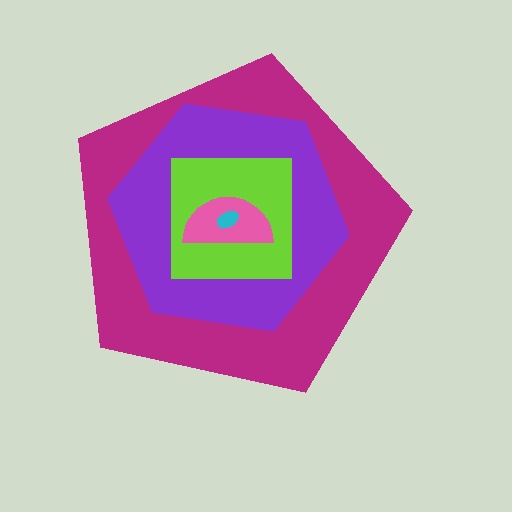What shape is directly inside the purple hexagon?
The lime square.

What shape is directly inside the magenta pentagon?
The purple hexagon.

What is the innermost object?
The cyan ellipse.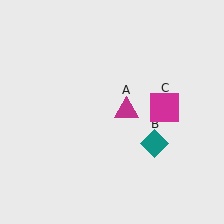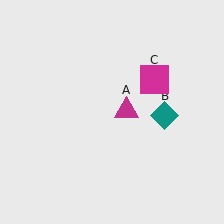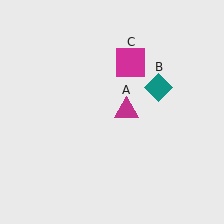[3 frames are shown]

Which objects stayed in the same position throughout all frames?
Magenta triangle (object A) remained stationary.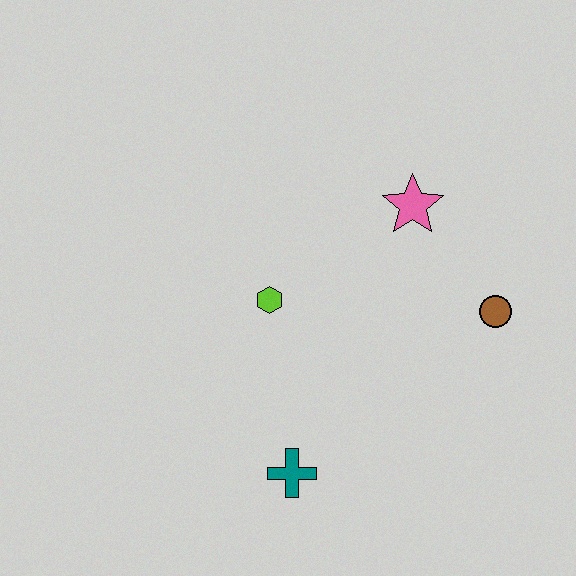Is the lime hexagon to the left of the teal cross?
Yes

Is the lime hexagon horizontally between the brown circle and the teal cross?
No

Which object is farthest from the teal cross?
The pink star is farthest from the teal cross.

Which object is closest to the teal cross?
The lime hexagon is closest to the teal cross.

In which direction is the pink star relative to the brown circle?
The pink star is above the brown circle.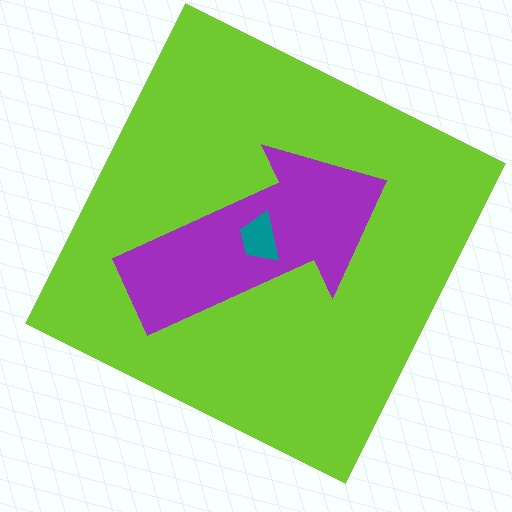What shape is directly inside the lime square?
The purple arrow.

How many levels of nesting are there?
3.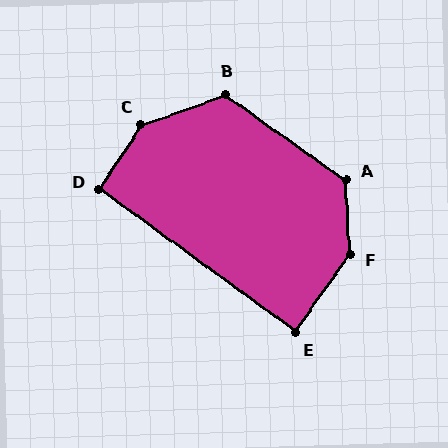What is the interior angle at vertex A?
Approximately 129 degrees (obtuse).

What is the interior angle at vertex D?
Approximately 93 degrees (approximately right).